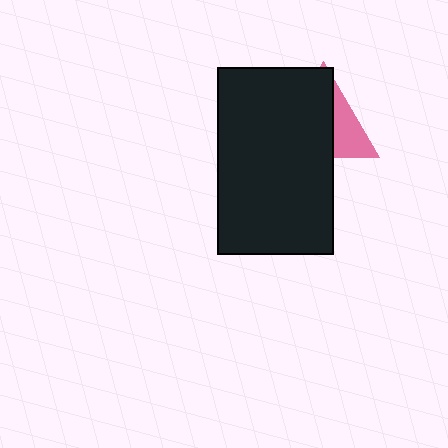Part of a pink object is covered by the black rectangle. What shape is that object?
It is a triangle.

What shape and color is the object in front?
The object in front is a black rectangle.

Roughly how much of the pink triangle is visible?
A small part of it is visible (roughly 34%).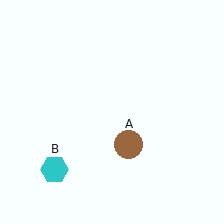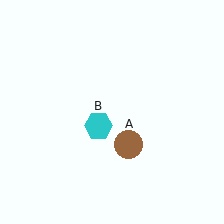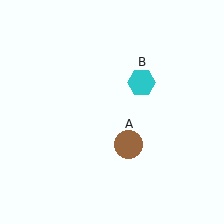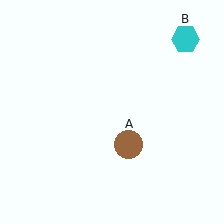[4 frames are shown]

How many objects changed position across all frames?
1 object changed position: cyan hexagon (object B).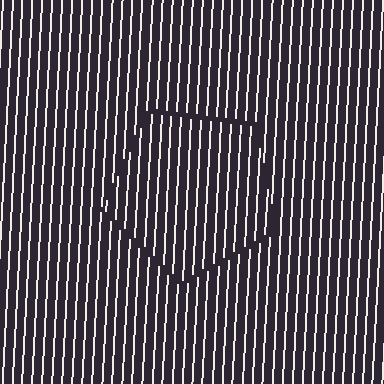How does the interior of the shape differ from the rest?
The interior of the shape contains the same grating, shifted by half a period — the contour is defined by the phase discontinuity where line-ends from the inner and outer gratings abut.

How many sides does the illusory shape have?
5 sides — the line-ends trace a pentagon.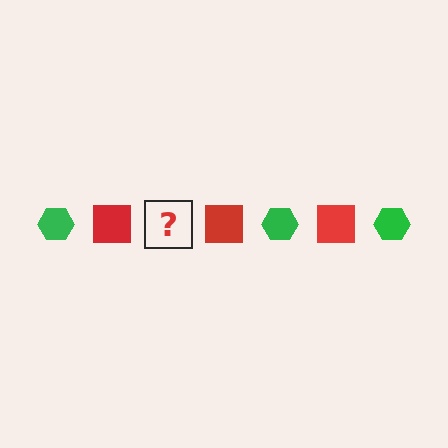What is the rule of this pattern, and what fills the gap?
The rule is that the pattern alternates between green hexagon and red square. The gap should be filled with a green hexagon.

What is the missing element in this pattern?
The missing element is a green hexagon.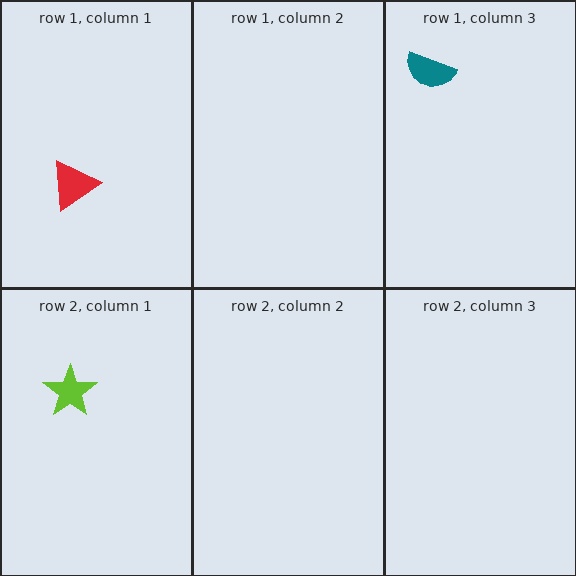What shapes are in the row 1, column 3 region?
The teal semicircle.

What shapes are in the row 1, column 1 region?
The red triangle.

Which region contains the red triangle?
The row 1, column 1 region.